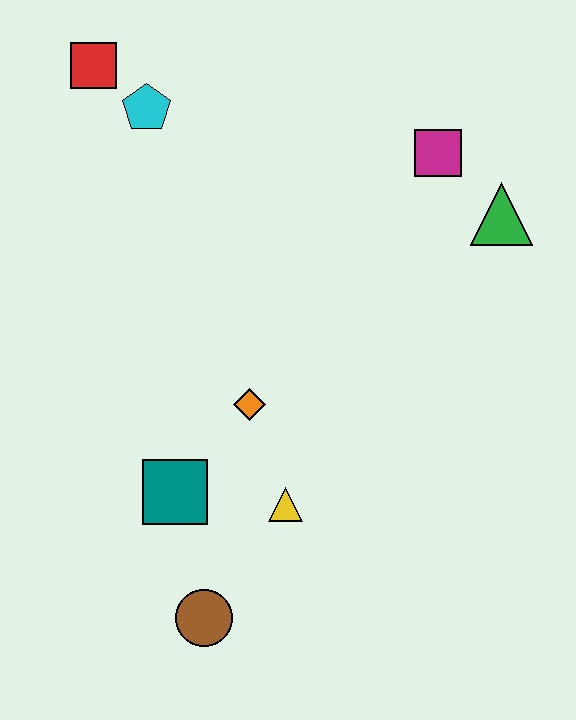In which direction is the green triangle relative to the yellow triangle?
The green triangle is above the yellow triangle.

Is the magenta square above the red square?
No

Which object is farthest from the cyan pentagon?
The brown circle is farthest from the cyan pentagon.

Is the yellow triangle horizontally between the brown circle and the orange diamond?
No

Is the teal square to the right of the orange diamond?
No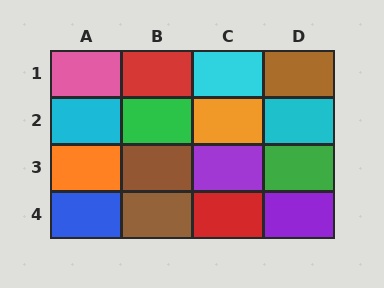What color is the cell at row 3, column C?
Purple.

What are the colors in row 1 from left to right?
Pink, red, cyan, brown.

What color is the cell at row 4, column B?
Brown.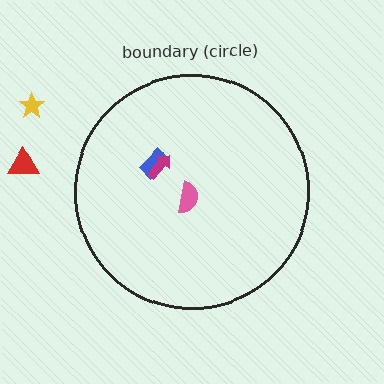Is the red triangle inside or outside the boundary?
Outside.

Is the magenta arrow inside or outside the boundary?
Inside.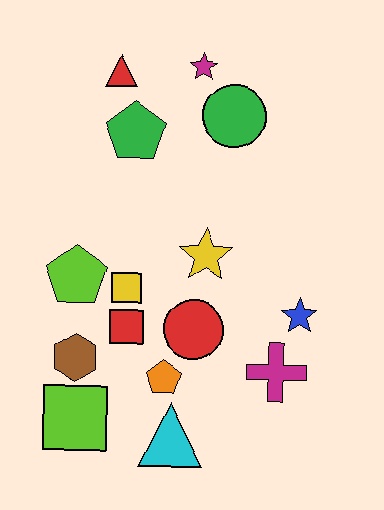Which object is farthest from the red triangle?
The cyan triangle is farthest from the red triangle.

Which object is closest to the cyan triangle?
The orange pentagon is closest to the cyan triangle.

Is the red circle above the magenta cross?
Yes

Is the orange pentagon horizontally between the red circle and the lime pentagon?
Yes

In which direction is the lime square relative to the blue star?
The lime square is to the left of the blue star.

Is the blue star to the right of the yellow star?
Yes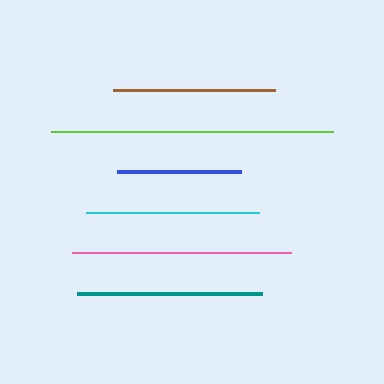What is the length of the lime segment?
The lime segment is approximately 282 pixels long.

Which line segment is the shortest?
The blue line is the shortest at approximately 124 pixels.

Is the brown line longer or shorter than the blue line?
The brown line is longer than the blue line.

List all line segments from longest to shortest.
From longest to shortest: lime, pink, teal, cyan, brown, blue.